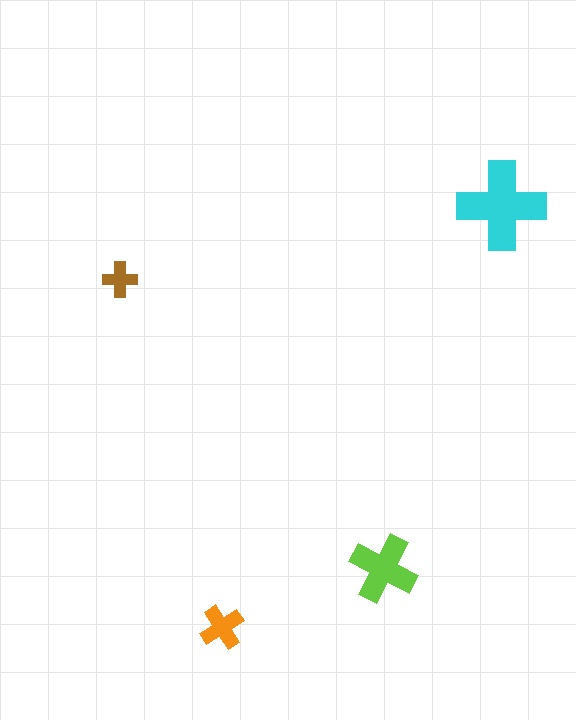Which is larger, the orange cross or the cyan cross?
The cyan one.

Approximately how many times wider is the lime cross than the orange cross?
About 1.5 times wider.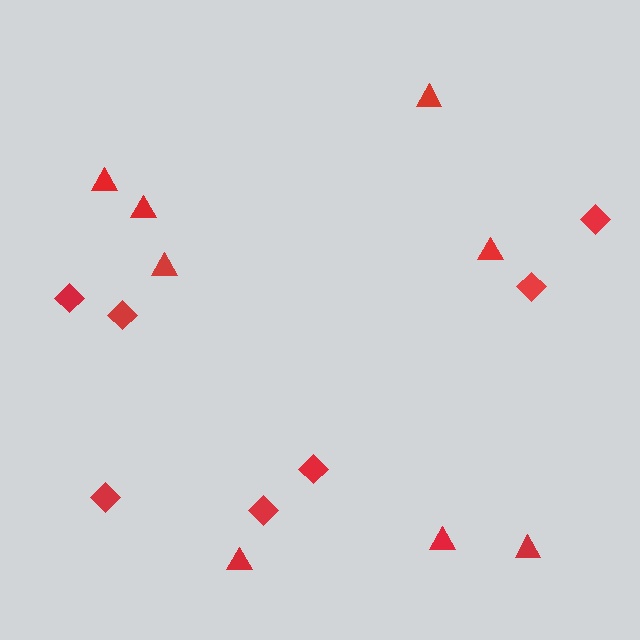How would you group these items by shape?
There are 2 groups: one group of diamonds (7) and one group of triangles (8).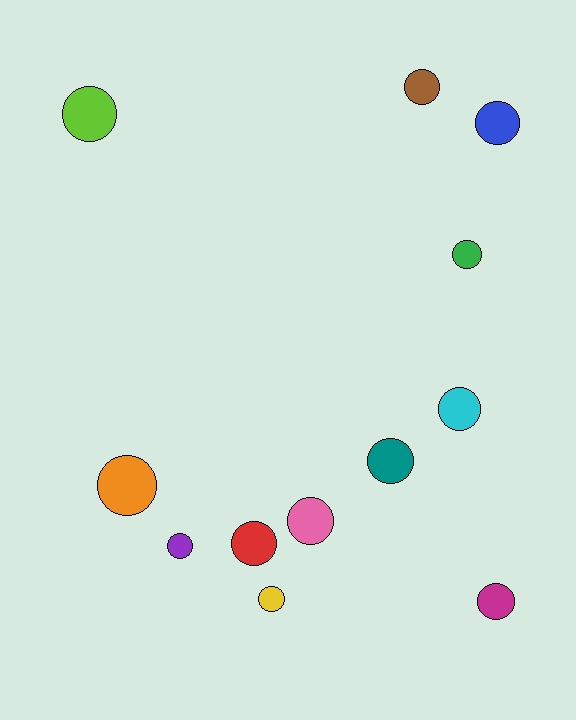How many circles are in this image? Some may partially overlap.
There are 12 circles.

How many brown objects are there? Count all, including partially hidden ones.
There is 1 brown object.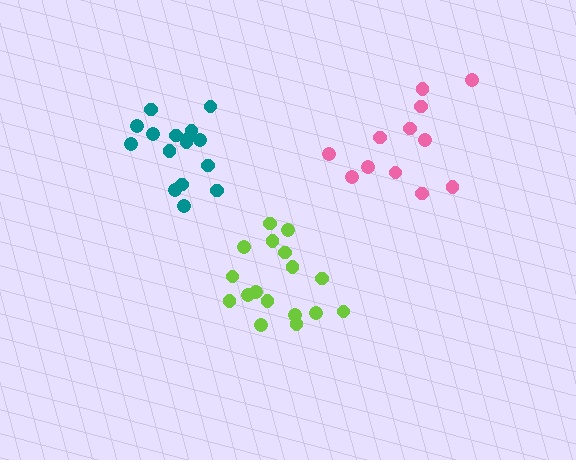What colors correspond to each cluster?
The clusters are colored: lime, pink, teal.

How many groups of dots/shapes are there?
There are 3 groups.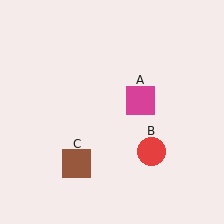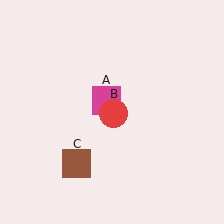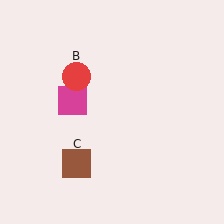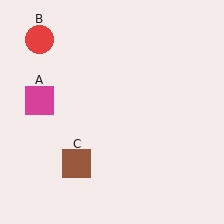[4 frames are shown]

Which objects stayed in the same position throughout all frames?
Brown square (object C) remained stationary.